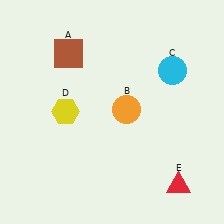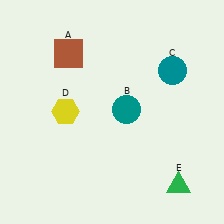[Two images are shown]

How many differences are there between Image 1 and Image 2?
There are 3 differences between the two images.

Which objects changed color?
B changed from orange to teal. C changed from cyan to teal. E changed from red to green.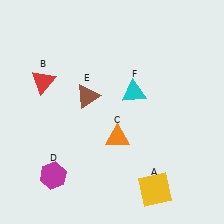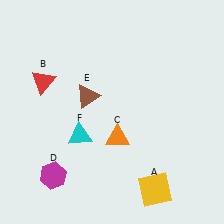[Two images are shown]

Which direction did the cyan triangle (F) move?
The cyan triangle (F) moved left.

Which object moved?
The cyan triangle (F) moved left.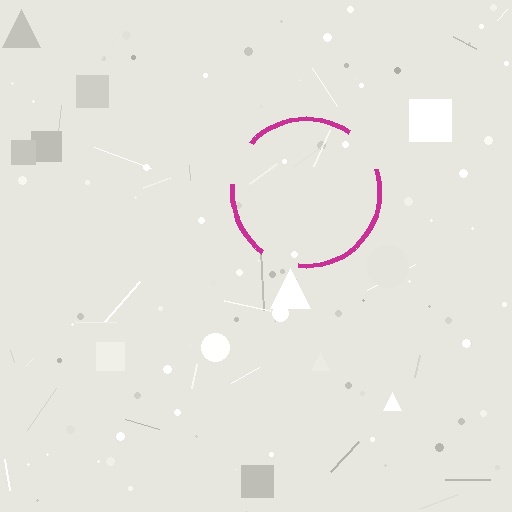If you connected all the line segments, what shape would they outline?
They would outline a circle.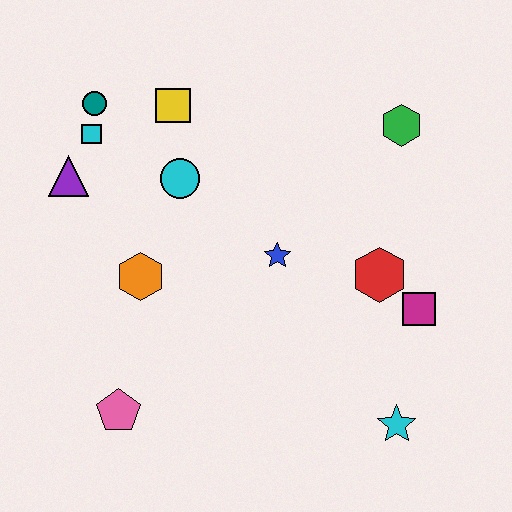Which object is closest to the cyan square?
The teal circle is closest to the cyan square.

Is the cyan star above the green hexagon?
No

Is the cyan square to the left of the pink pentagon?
Yes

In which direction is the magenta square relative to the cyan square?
The magenta square is to the right of the cyan square.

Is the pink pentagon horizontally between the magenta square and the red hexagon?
No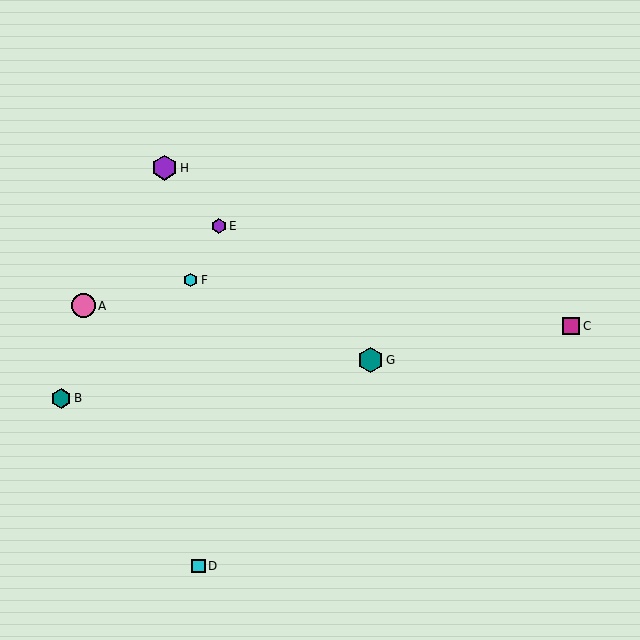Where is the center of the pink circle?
The center of the pink circle is at (84, 306).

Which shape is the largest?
The purple hexagon (labeled H) is the largest.